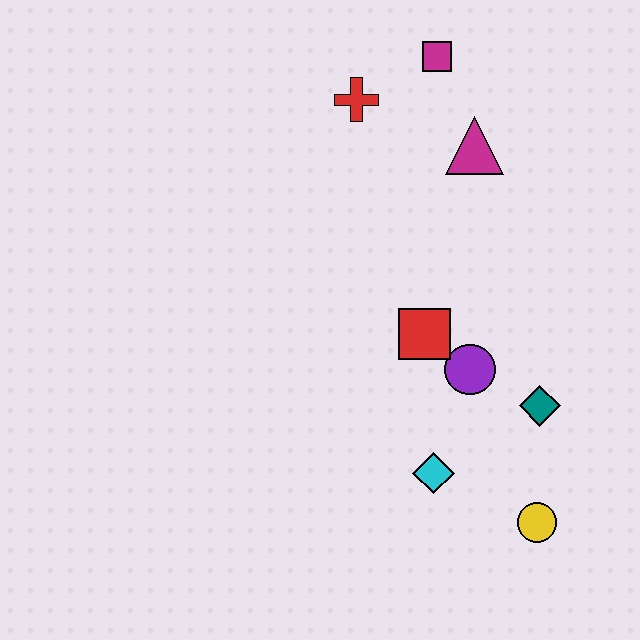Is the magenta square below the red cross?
No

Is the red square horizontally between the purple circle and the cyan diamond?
No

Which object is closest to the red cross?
The magenta square is closest to the red cross.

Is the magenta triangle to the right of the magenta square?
Yes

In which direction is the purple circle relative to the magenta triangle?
The purple circle is below the magenta triangle.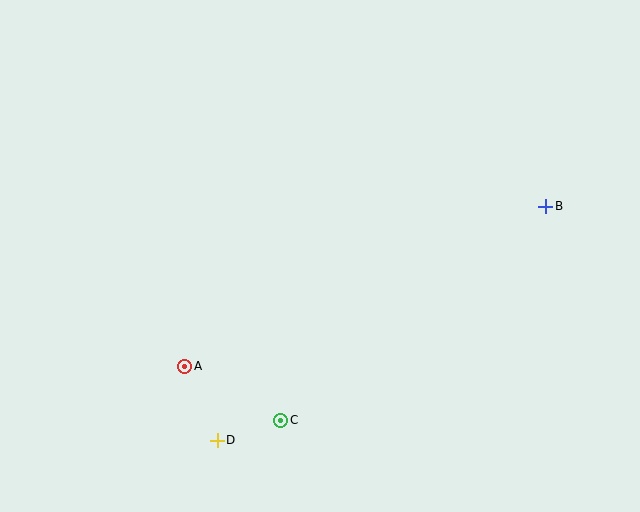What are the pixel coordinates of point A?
Point A is at (185, 366).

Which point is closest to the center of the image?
Point C at (281, 420) is closest to the center.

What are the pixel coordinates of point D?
Point D is at (217, 440).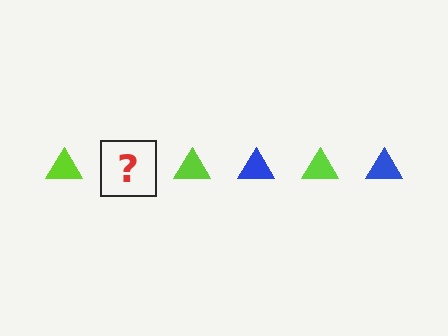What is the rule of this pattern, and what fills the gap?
The rule is that the pattern cycles through lime, blue triangles. The gap should be filled with a blue triangle.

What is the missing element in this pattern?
The missing element is a blue triangle.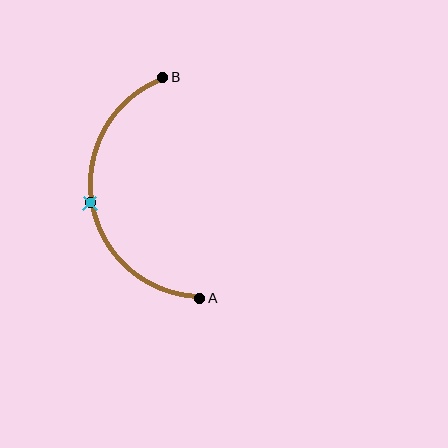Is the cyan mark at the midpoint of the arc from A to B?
Yes. The cyan mark lies on the arc at equal arc-length from both A and B — it is the arc midpoint.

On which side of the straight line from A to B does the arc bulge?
The arc bulges to the left of the straight line connecting A and B.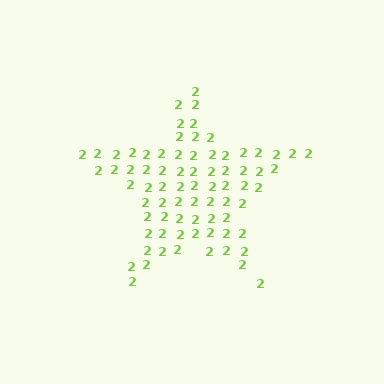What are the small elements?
The small elements are digit 2's.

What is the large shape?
The large shape is a star.